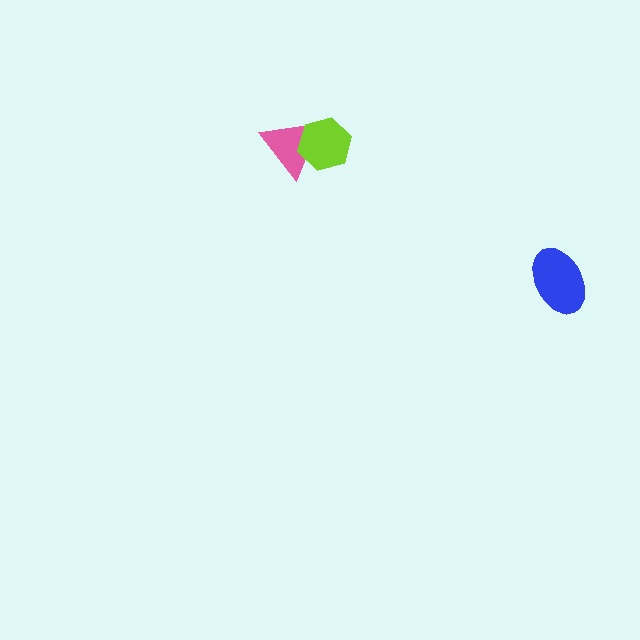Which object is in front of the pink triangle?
The lime hexagon is in front of the pink triangle.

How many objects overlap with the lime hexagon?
1 object overlaps with the lime hexagon.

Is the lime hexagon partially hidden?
No, no other shape covers it.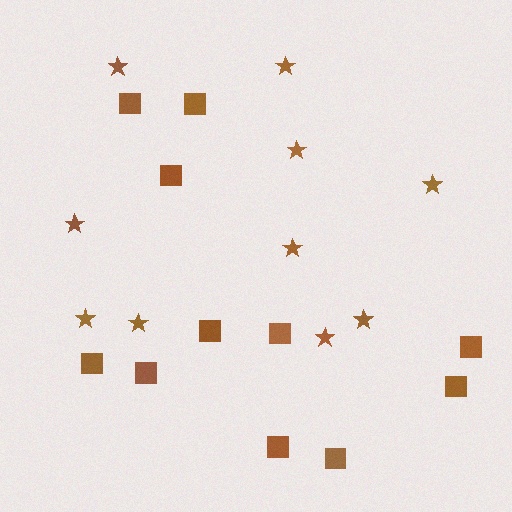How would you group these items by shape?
There are 2 groups: one group of stars (10) and one group of squares (11).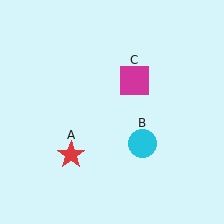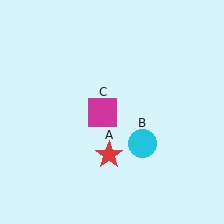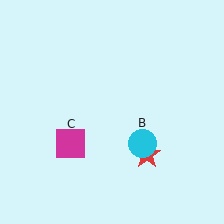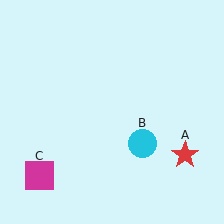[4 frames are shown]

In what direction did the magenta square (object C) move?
The magenta square (object C) moved down and to the left.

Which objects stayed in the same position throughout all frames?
Cyan circle (object B) remained stationary.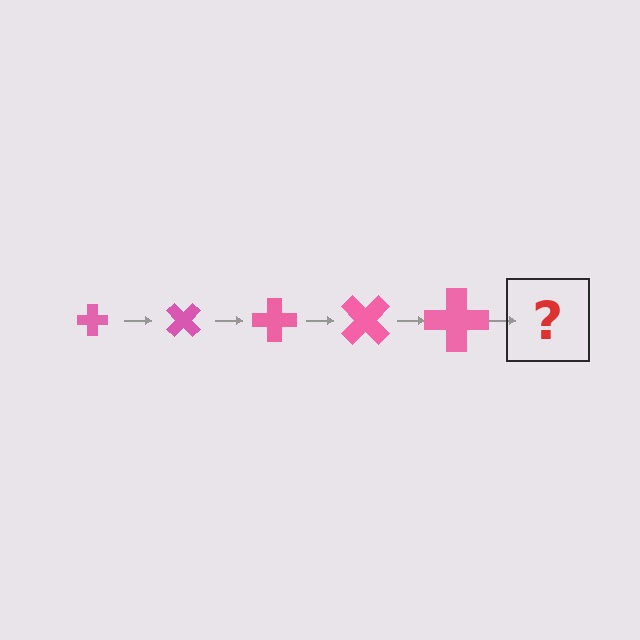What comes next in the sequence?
The next element should be a cross, larger than the previous one and rotated 225 degrees from the start.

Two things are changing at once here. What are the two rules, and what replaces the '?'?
The two rules are that the cross grows larger each step and it rotates 45 degrees each step. The '?' should be a cross, larger than the previous one and rotated 225 degrees from the start.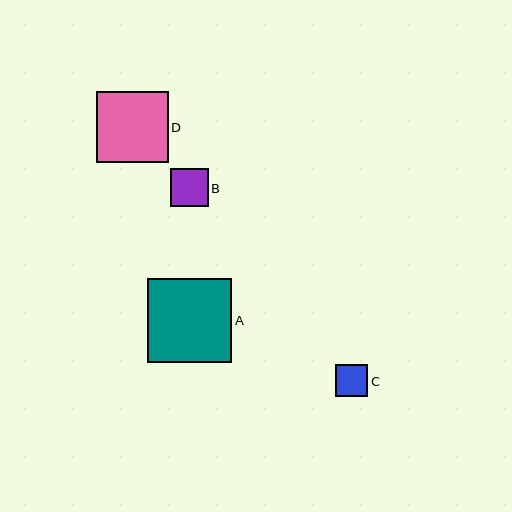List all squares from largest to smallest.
From largest to smallest: A, D, B, C.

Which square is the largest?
Square A is the largest with a size of approximately 85 pixels.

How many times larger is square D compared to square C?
Square D is approximately 2.2 times the size of square C.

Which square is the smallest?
Square C is the smallest with a size of approximately 32 pixels.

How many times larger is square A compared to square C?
Square A is approximately 2.6 times the size of square C.